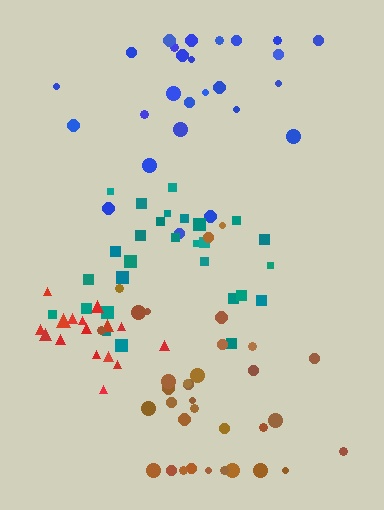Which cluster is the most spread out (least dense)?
Blue.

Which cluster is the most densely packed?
Red.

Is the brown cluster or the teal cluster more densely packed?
Teal.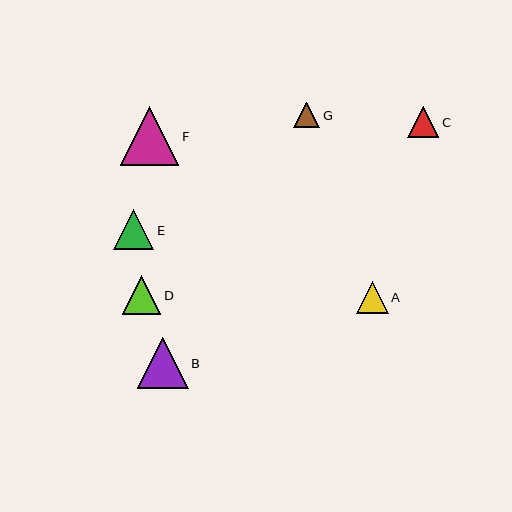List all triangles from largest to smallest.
From largest to smallest: F, B, E, D, A, C, G.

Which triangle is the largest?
Triangle F is the largest with a size of approximately 58 pixels.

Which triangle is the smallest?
Triangle G is the smallest with a size of approximately 26 pixels.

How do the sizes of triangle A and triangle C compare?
Triangle A and triangle C are approximately the same size.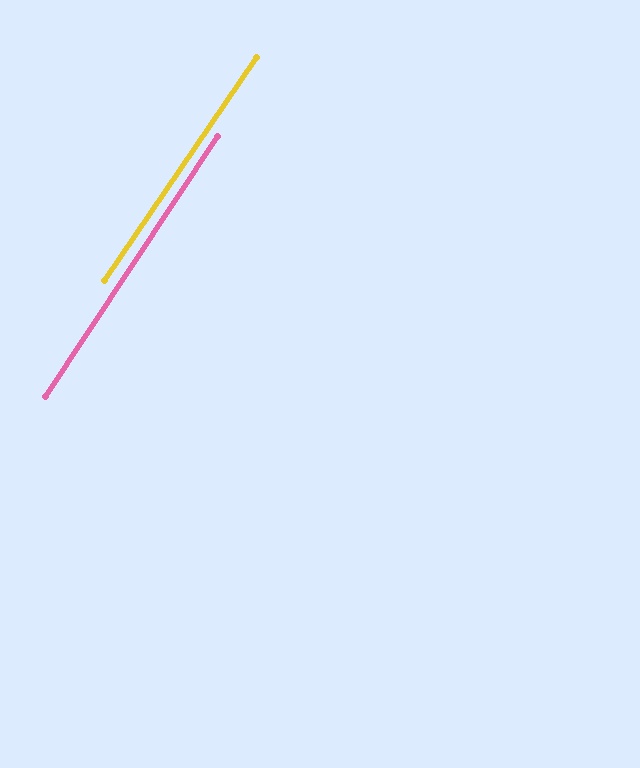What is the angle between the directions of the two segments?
Approximately 1 degree.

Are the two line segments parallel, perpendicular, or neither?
Parallel — their directions differ by only 0.9°.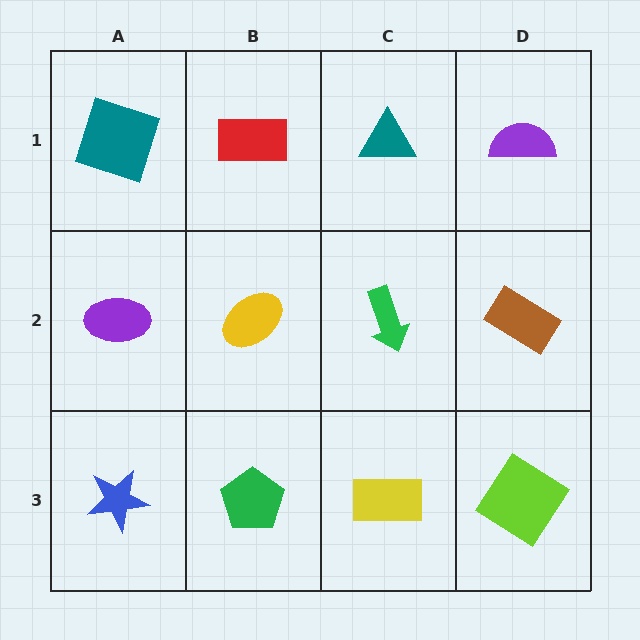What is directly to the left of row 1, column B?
A teal square.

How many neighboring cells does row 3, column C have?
3.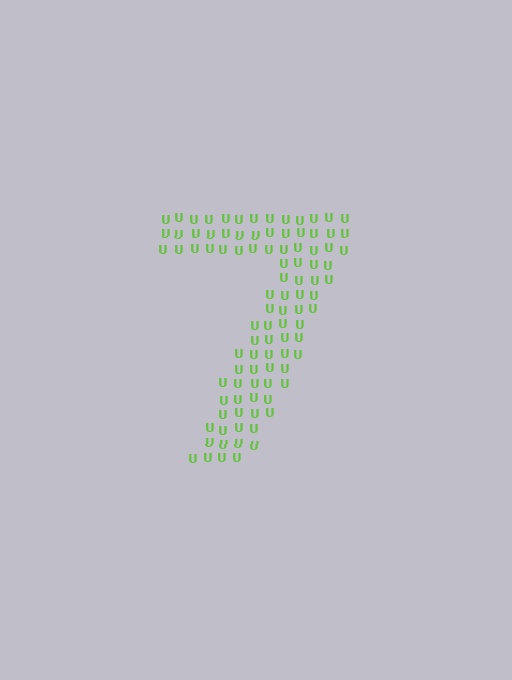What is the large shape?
The large shape is the digit 7.